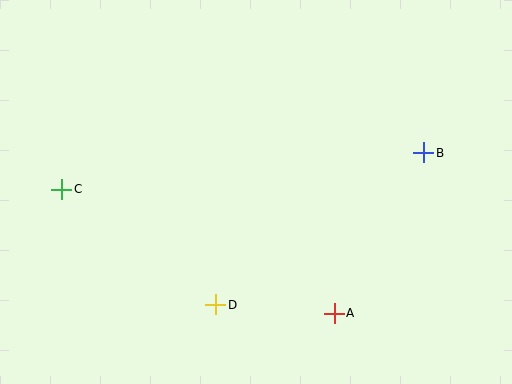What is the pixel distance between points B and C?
The distance between B and C is 364 pixels.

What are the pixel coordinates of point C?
Point C is at (62, 189).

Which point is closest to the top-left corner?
Point C is closest to the top-left corner.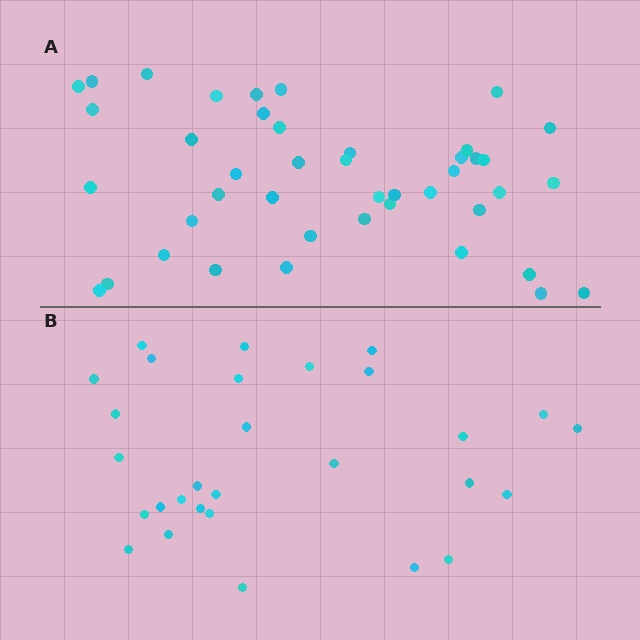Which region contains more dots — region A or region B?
Region A (the top region) has more dots.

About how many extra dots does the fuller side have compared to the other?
Region A has approximately 15 more dots than region B.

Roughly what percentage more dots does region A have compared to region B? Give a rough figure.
About 50% more.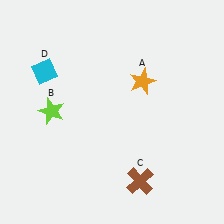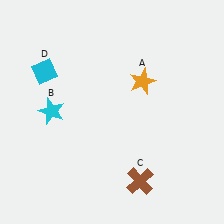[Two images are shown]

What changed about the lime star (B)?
In Image 1, B is lime. In Image 2, it changed to cyan.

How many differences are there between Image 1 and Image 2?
There is 1 difference between the two images.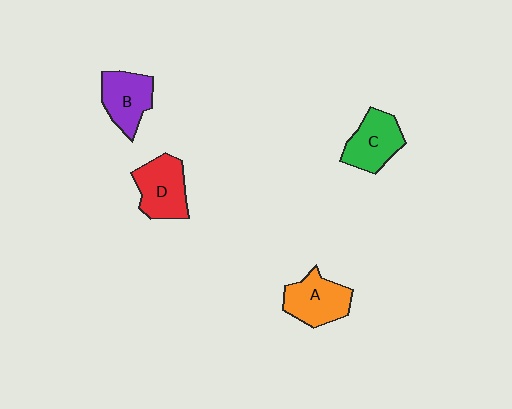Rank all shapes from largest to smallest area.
From largest to smallest: D (red), A (orange), C (green), B (purple).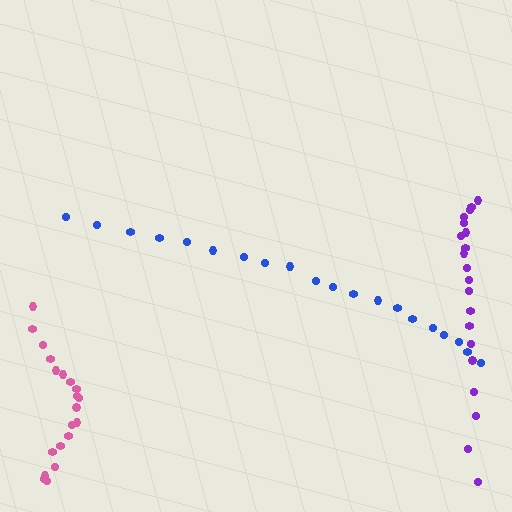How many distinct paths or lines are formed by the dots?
There are 3 distinct paths.